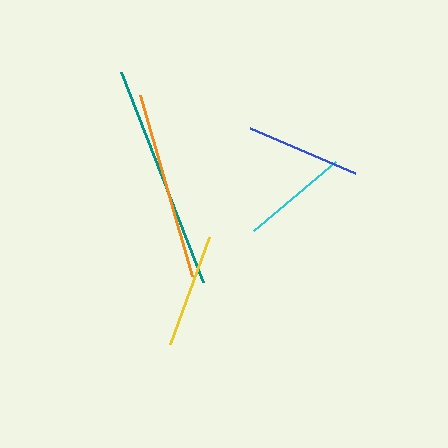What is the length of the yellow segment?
The yellow segment is approximately 113 pixels long.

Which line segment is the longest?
The teal line is the longest at approximately 226 pixels.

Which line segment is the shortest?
The cyan line is the shortest at approximately 107 pixels.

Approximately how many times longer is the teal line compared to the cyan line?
The teal line is approximately 2.1 times the length of the cyan line.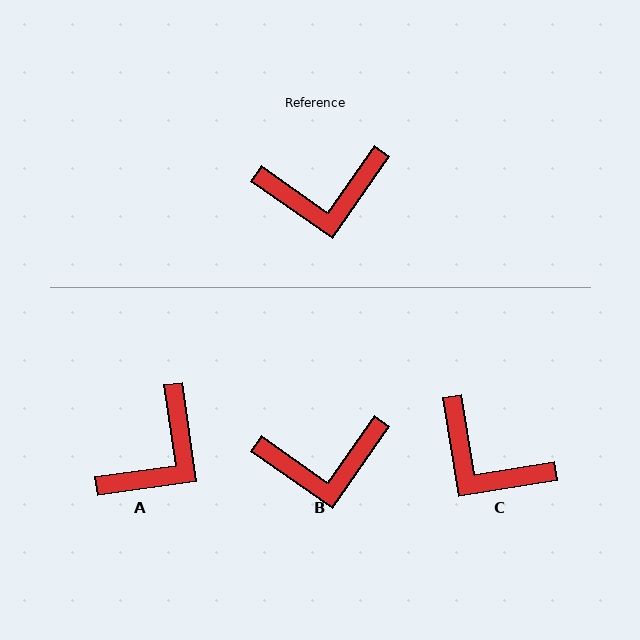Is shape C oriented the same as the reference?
No, it is off by about 46 degrees.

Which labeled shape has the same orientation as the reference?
B.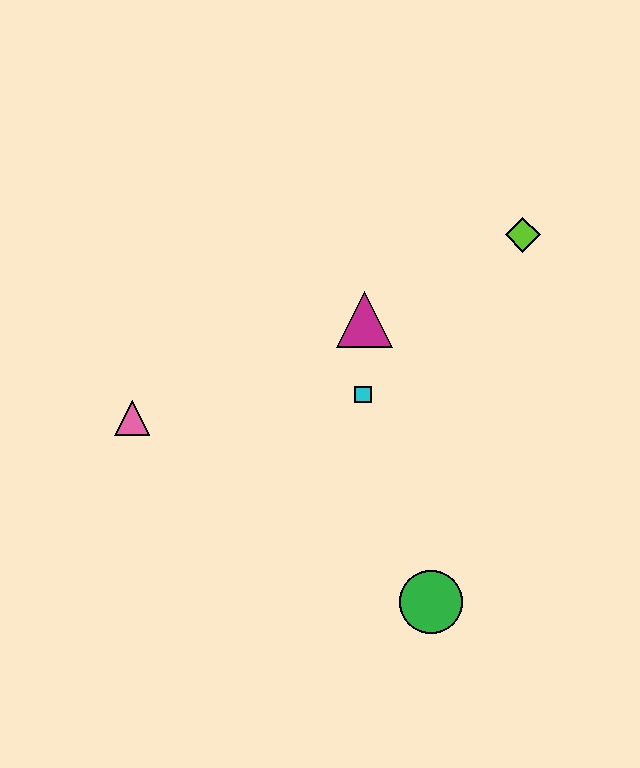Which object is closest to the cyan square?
The magenta triangle is closest to the cyan square.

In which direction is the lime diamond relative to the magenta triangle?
The lime diamond is to the right of the magenta triangle.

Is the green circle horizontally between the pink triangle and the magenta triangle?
No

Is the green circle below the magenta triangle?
Yes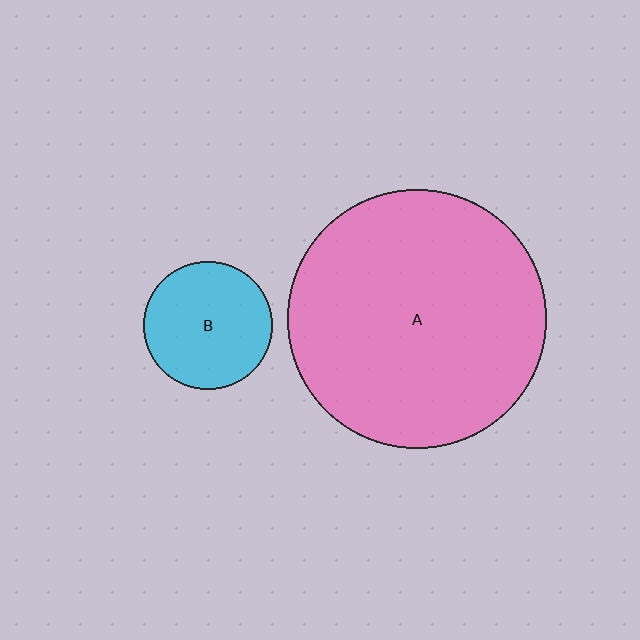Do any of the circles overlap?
No, none of the circles overlap.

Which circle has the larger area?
Circle A (pink).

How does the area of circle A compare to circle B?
Approximately 4.1 times.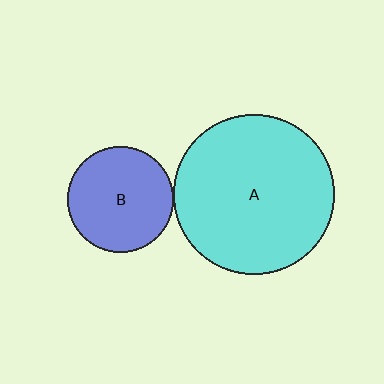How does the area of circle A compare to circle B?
Approximately 2.3 times.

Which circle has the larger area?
Circle A (cyan).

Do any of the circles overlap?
No, none of the circles overlap.